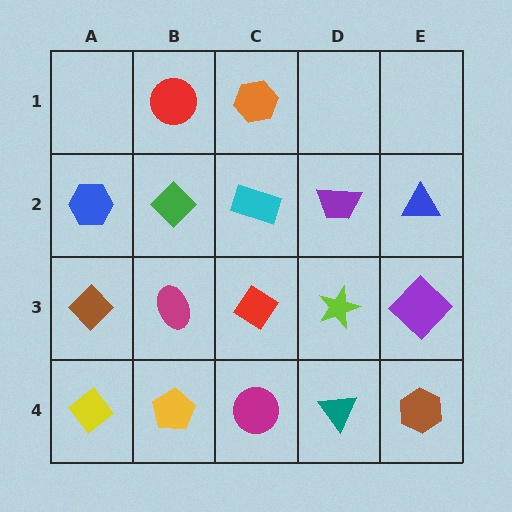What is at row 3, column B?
A magenta ellipse.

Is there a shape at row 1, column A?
No, that cell is empty.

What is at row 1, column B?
A red circle.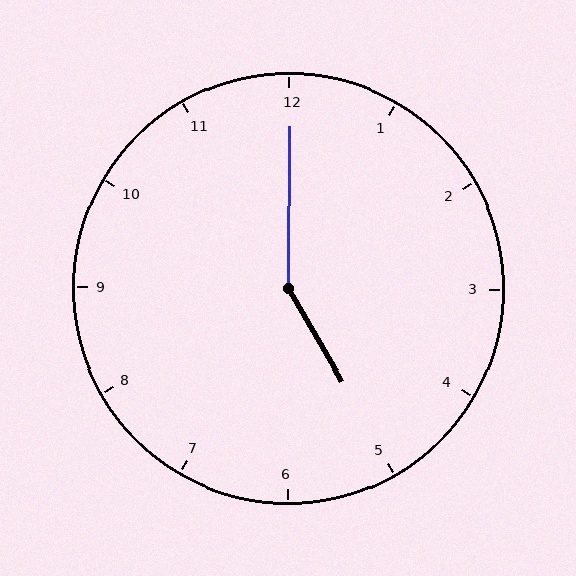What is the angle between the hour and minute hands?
Approximately 150 degrees.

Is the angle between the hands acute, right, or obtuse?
It is obtuse.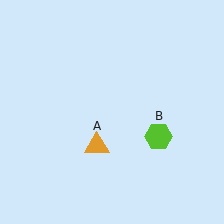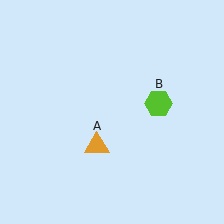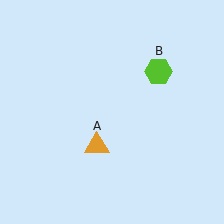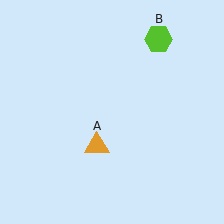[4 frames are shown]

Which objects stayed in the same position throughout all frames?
Orange triangle (object A) remained stationary.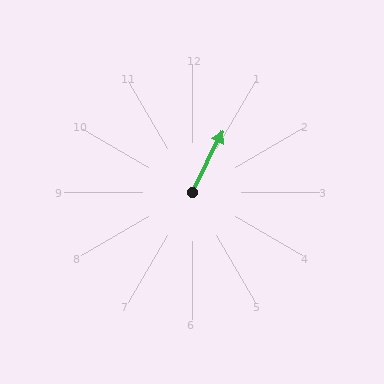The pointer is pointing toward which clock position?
Roughly 1 o'clock.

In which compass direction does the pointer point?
Northeast.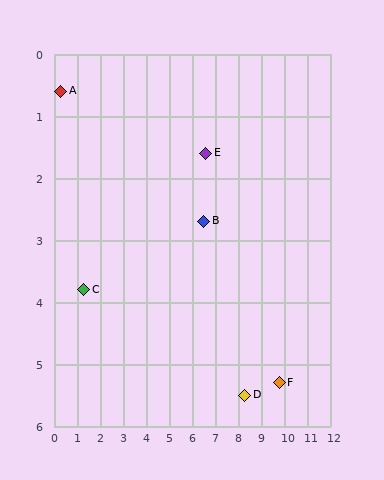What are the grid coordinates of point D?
Point D is at approximately (8.3, 5.5).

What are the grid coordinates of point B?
Point B is at approximately (6.5, 2.7).